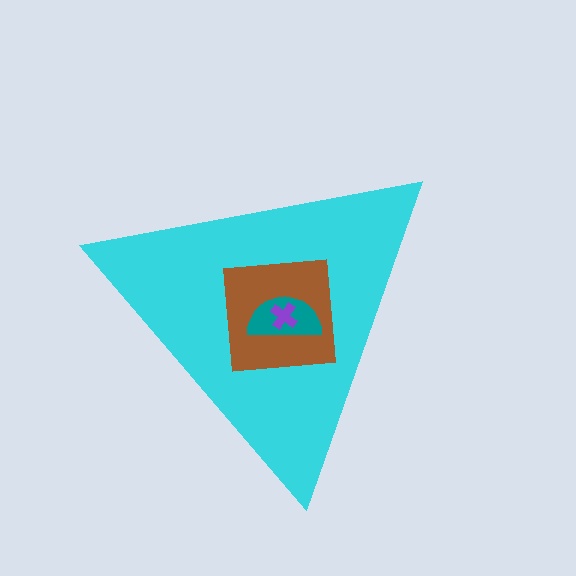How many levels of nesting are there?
4.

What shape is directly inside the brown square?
The teal semicircle.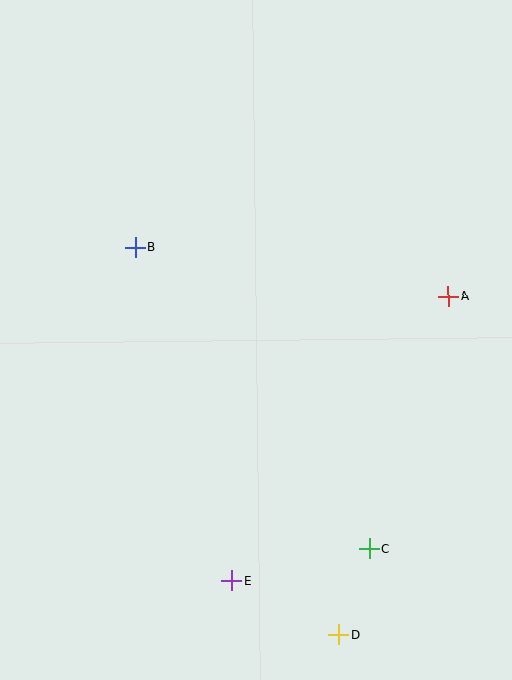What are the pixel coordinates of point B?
Point B is at (135, 248).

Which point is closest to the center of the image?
Point B at (135, 248) is closest to the center.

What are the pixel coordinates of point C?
Point C is at (370, 549).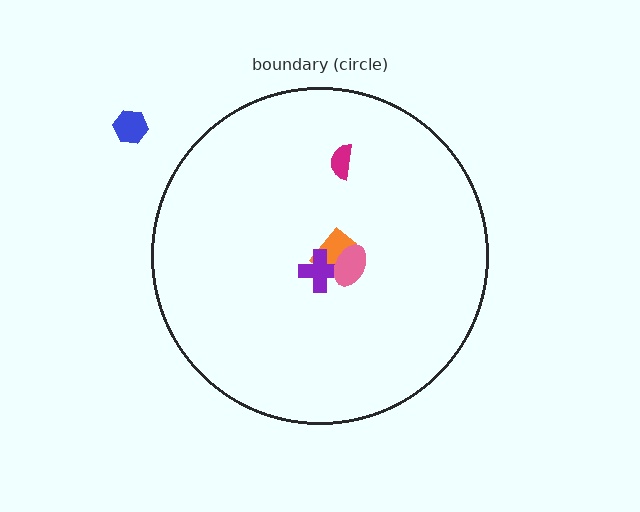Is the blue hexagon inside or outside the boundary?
Outside.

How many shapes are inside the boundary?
5 inside, 1 outside.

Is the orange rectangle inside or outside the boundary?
Inside.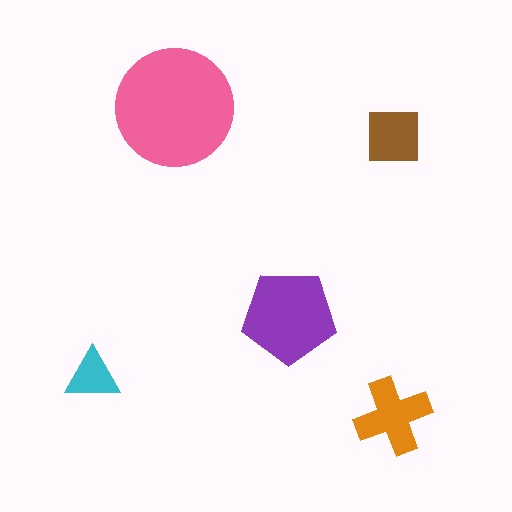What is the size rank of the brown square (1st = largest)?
4th.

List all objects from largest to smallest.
The pink circle, the purple pentagon, the orange cross, the brown square, the cyan triangle.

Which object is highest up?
The pink circle is topmost.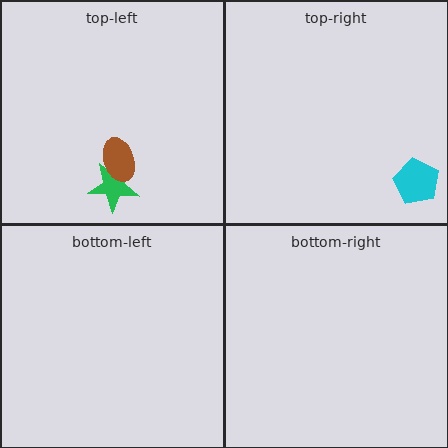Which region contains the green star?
The top-left region.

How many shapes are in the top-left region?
2.